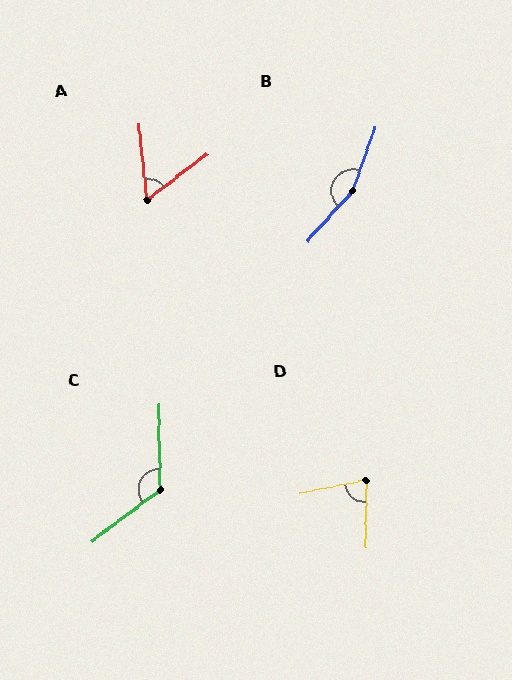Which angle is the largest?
B, at approximately 158 degrees.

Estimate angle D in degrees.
Approximately 79 degrees.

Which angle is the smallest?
A, at approximately 58 degrees.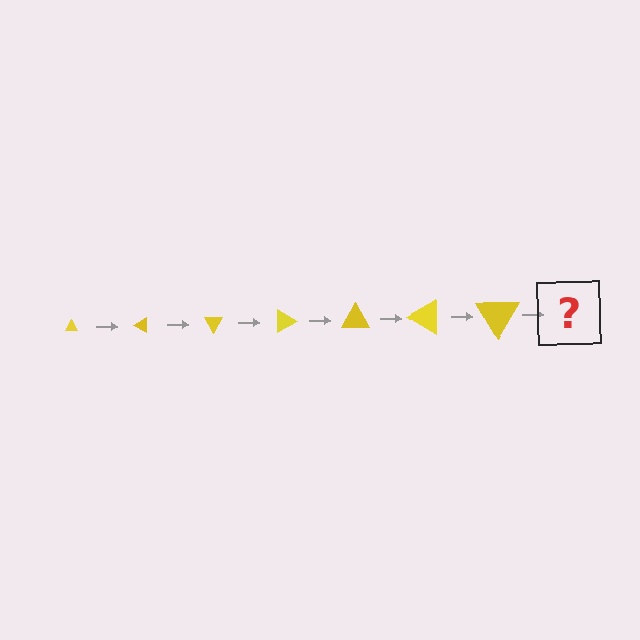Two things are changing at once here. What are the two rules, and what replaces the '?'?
The two rules are that the triangle grows larger each step and it rotates 30 degrees each step. The '?' should be a triangle, larger than the previous one and rotated 210 degrees from the start.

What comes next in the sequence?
The next element should be a triangle, larger than the previous one and rotated 210 degrees from the start.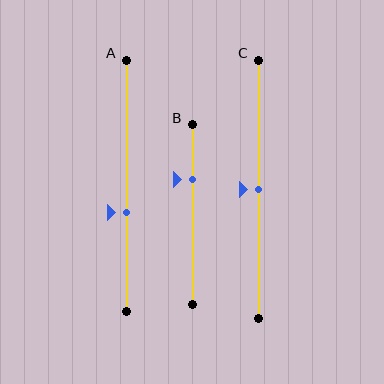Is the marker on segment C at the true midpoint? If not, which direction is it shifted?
Yes, the marker on segment C is at the true midpoint.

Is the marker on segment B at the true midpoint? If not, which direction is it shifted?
No, the marker on segment B is shifted upward by about 20% of the segment length.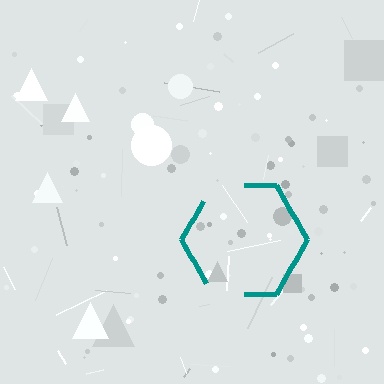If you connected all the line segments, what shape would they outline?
They would outline a hexagon.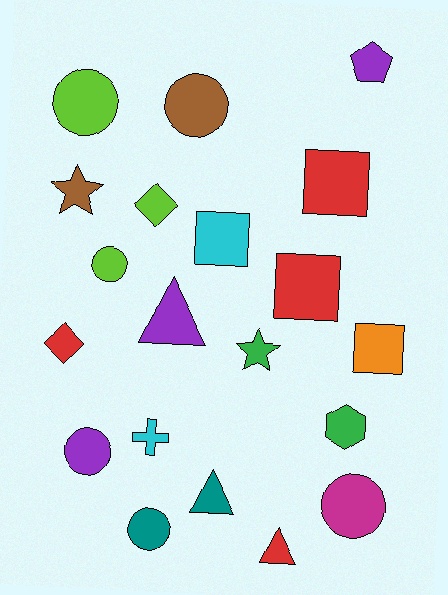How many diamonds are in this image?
There are 2 diamonds.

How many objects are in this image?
There are 20 objects.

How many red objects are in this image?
There are 4 red objects.